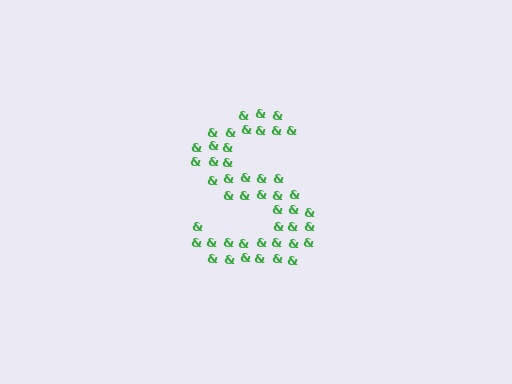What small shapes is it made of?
It is made of small ampersands.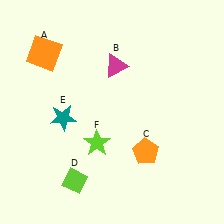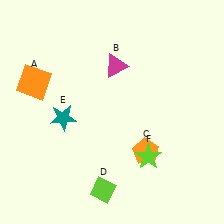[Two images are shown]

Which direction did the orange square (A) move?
The orange square (A) moved down.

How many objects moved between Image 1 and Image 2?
3 objects moved between the two images.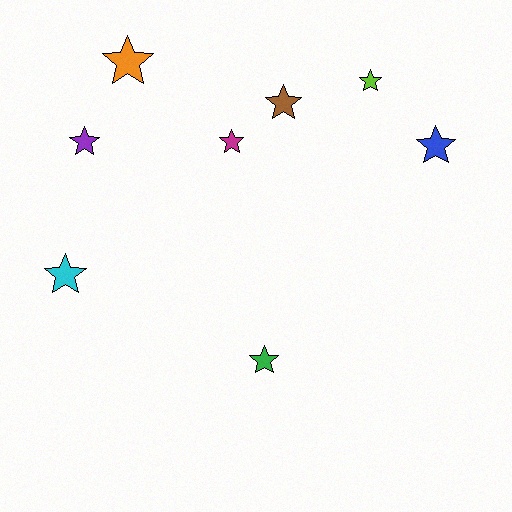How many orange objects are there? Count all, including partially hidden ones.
There is 1 orange object.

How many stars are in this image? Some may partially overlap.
There are 8 stars.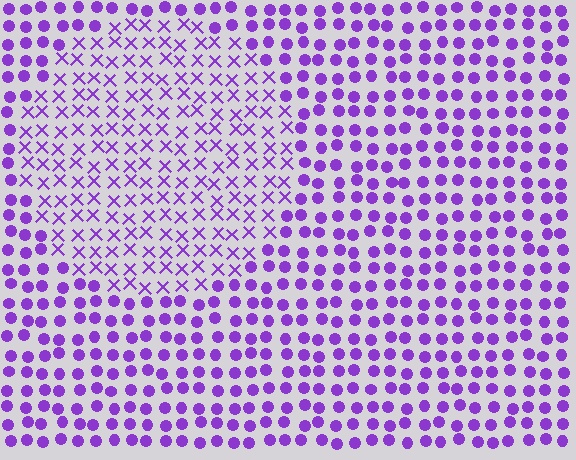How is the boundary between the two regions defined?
The boundary is defined by a change in element shape: X marks inside vs. circles outside. All elements share the same color and spacing.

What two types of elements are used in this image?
The image uses X marks inside the circle region and circles outside it.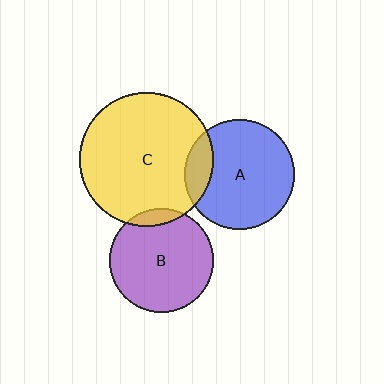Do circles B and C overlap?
Yes.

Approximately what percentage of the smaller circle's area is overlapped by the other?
Approximately 10%.